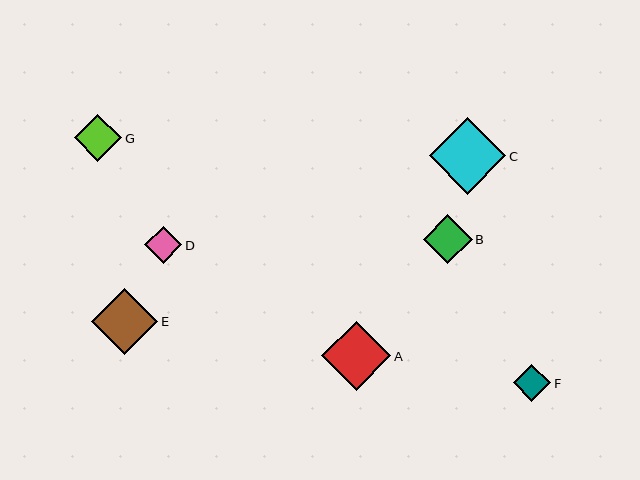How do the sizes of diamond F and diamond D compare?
Diamond F and diamond D are approximately the same size.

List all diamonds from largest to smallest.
From largest to smallest: C, A, E, B, G, F, D.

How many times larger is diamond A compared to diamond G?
Diamond A is approximately 1.5 times the size of diamond G.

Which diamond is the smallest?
Diamond D is the smallest with a size of approximately 37 pixels.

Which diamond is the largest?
Diamond C is the largest with a size of approximately 77 pixels.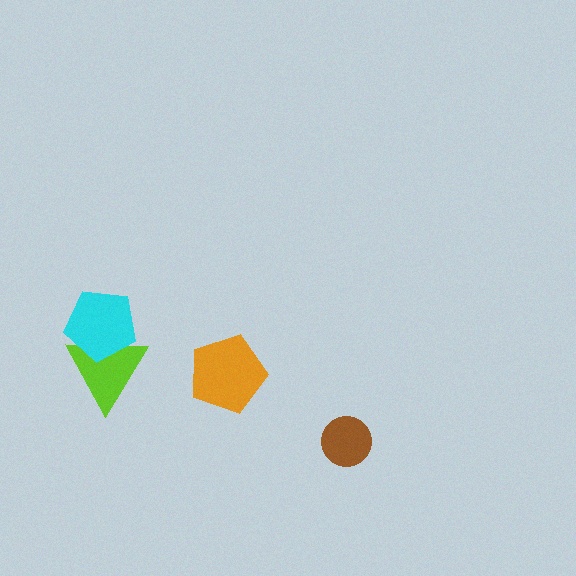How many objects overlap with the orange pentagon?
0 objects overlap with the orange pentagon.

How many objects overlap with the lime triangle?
1 object overlaps with the lime triangle.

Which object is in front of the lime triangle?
The cyan pentagon is in front of the lime triangle.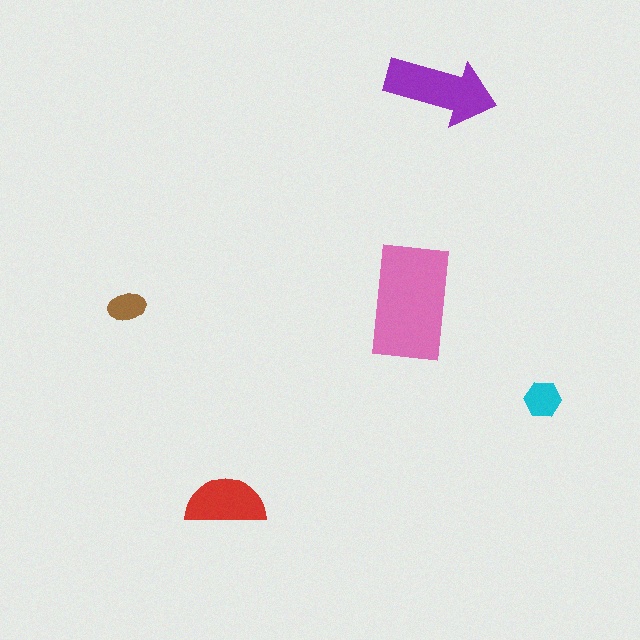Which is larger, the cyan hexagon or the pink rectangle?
The pink rectangle.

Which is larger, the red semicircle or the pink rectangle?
The pink rectangle.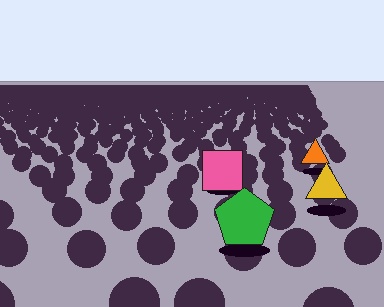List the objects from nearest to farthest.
From nearest to farthest: the green pentagon, the yellow triangle, the pink square, the orange triangle.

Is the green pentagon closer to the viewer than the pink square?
Yes. The green pentagon is closer — you can tell from the texture gradient: the ground texture is coarser near it.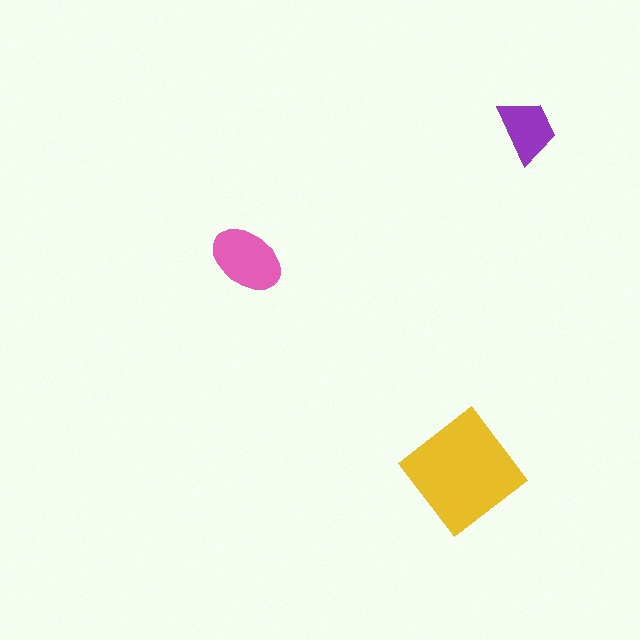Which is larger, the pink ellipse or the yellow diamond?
The yellow diamond.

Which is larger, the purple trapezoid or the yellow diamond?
The yellow diamond.